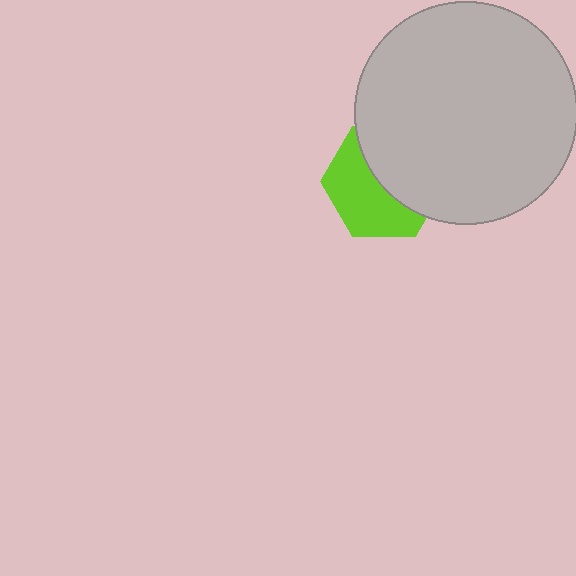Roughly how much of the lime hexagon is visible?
About half of it is visible (roughly 50%).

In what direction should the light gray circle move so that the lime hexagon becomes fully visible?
The light gray circle should move toward the upper-right. That is the shortest direction to clear the overlap and leave the lime hexagon fully visible.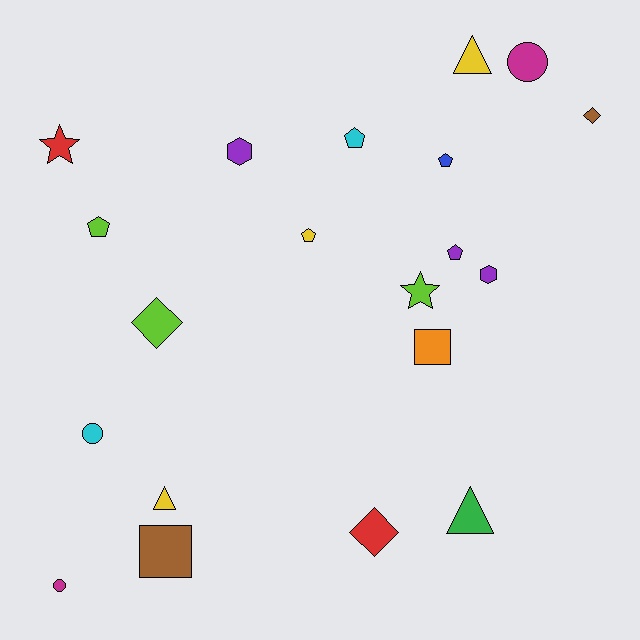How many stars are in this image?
There are 2 stars.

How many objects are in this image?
There are 20 objects.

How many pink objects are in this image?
There are no pink objects.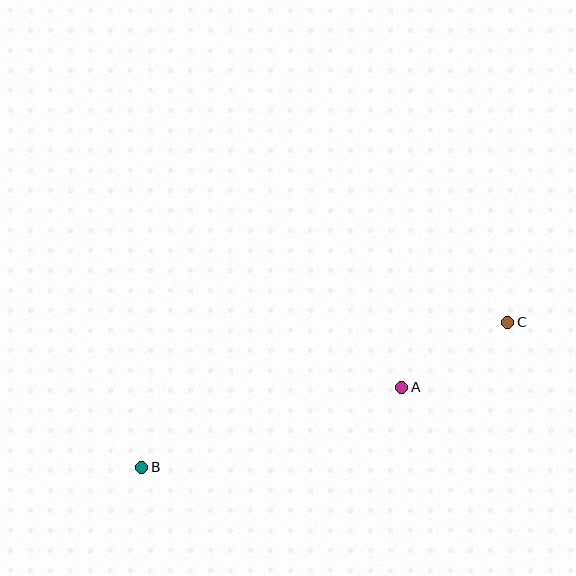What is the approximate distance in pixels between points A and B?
The distance between A and B is approximately 272 pixels.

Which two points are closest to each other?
Points A and C are closest to each other.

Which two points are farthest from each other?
Points B and C are farthest from each other.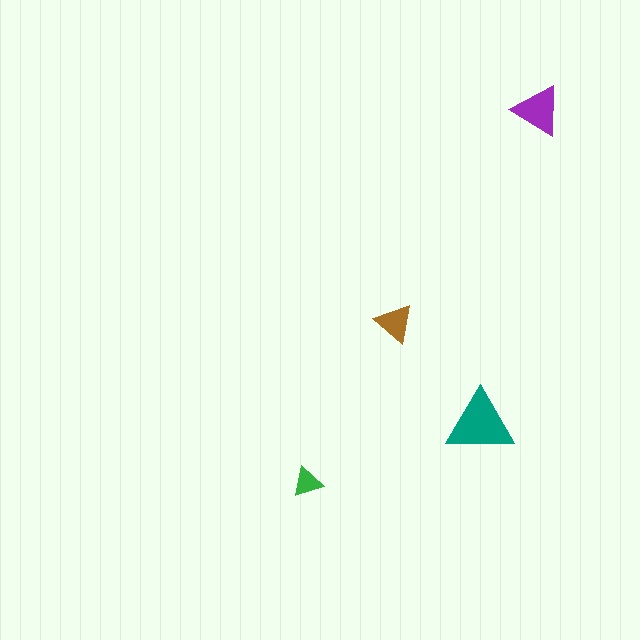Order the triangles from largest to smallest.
the teal one, the purple one, the brown one, the green one.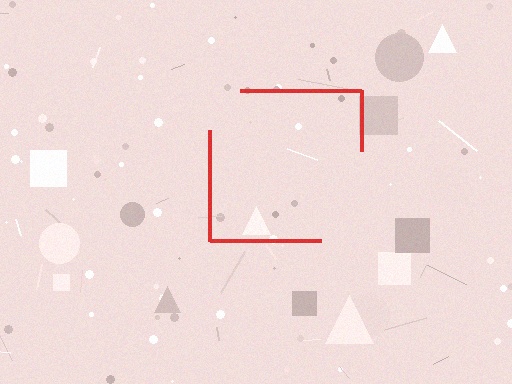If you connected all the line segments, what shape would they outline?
They would outline a square.